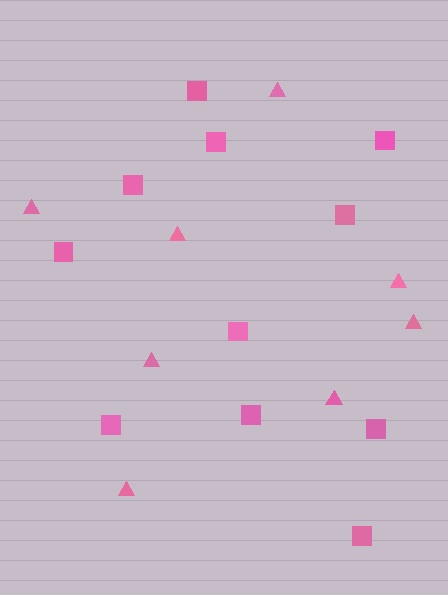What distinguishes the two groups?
There are 2 groups: one group of squares (11) and one group of triangles (8).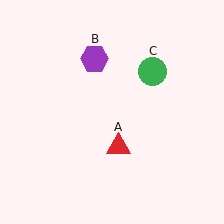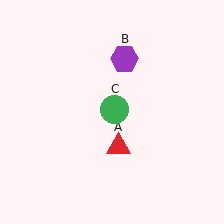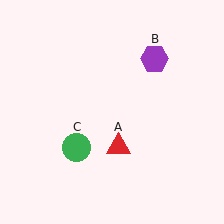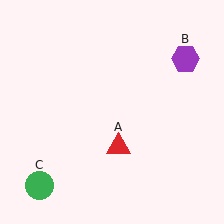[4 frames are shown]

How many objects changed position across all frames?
2 objects changed position: purple hexagon (object B), green circle (object C).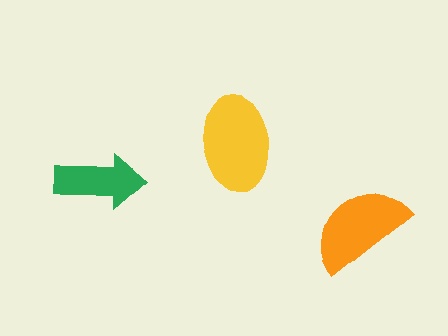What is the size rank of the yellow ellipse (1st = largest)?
1st.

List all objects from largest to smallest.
The yellow ellipse, the orange semicircle, the green arrow.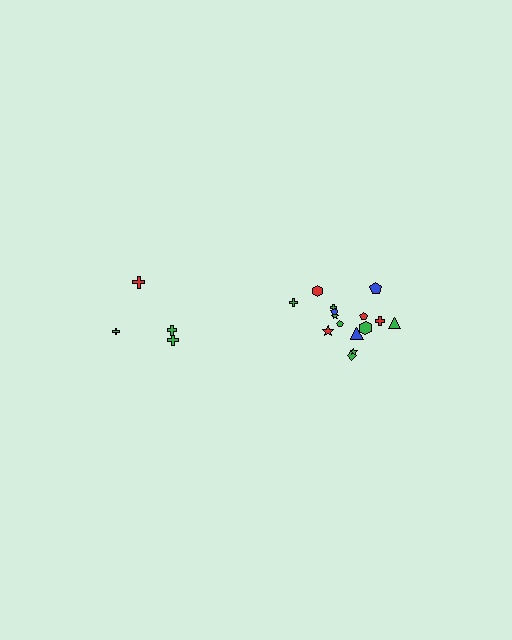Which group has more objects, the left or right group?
The right group.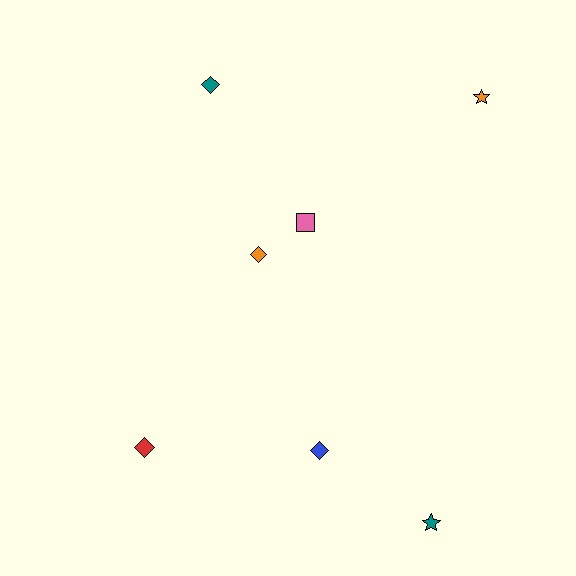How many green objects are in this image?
There are no green objects.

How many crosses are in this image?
There are no crosses.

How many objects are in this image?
There are 7 objects.